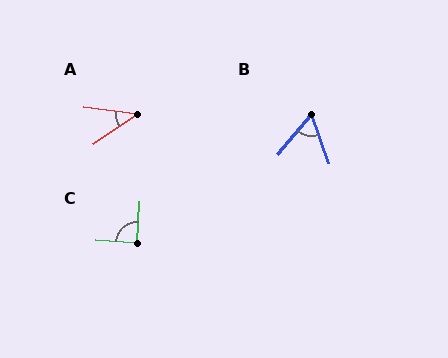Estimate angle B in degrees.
Approximately 60 degrees.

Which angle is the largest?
C, at approximately 89 degrees.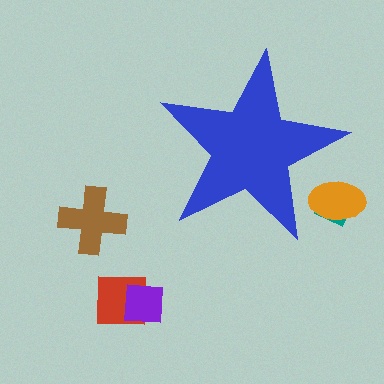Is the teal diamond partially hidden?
Yes, the teal diamond is partially hidden behind the blue star.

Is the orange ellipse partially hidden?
Yes, the orange ellipse is partially hidden behind the blue star.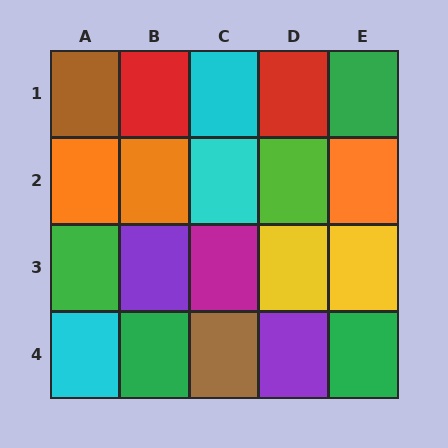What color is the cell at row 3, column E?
Yellow.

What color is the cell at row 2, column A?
Orange.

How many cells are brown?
2 cells are brown.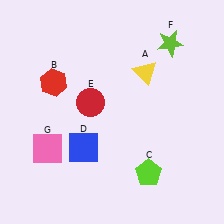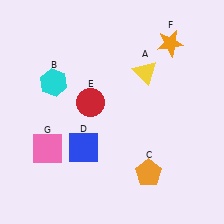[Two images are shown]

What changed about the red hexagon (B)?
In Image 1, B is red. In Image 2, it changed to cyan.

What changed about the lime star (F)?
In Image 1, F is lime. In Image 2, it changed to orange.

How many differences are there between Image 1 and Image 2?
There are 3 differences between the two images.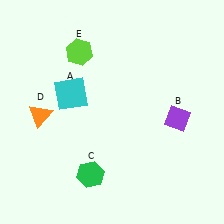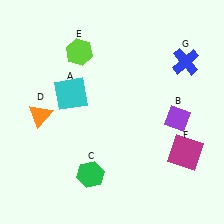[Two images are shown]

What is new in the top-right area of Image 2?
A blue cross (G) was added in the top-right area of Image 2.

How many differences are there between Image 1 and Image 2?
There are 2 differences between the two images.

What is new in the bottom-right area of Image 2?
A magenta square (F) was added in the bottom-right area of Image 2.